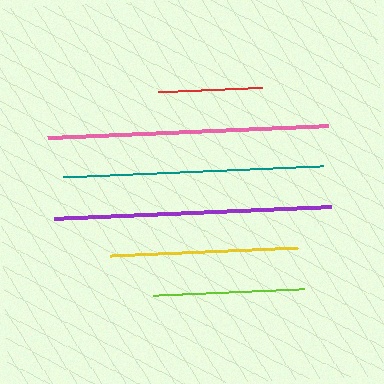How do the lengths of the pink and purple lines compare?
The pink and purple lines are approximately the same length.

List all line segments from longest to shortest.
From longest to shortest: pink, purple, teal, yellow, lime, red.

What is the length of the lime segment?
The lime segment is approximately 151 pixels long.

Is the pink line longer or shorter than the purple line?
The pink line is longer than the purple line.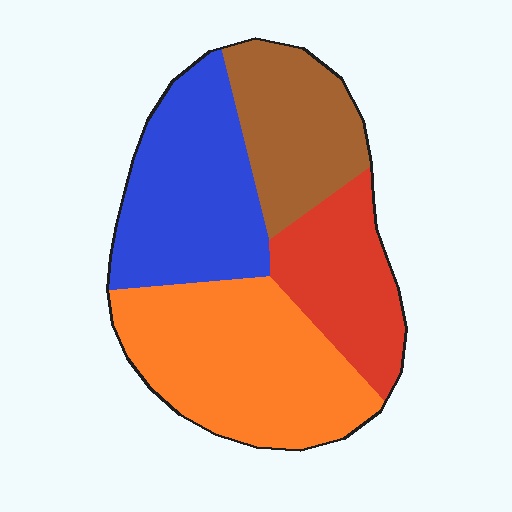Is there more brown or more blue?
Blue.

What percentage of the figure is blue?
Blue covers 28% of the figure.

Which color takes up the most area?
Orange, at roughly 35%.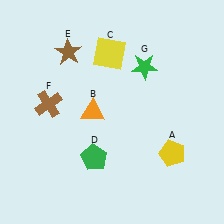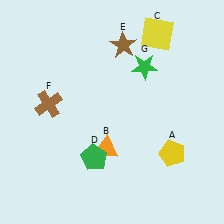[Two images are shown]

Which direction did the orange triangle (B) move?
The orange triangle (B) moved down.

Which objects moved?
The objects that moved are: the orange triangle (B), the yellow square (C), the brown star (E).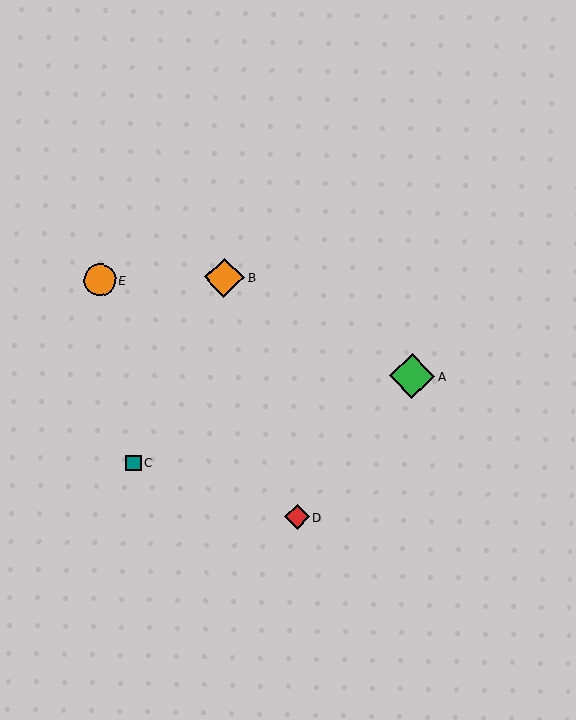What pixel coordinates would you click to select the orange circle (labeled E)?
Click at (100, 280) to select the orange circle E.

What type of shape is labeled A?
Shape A is a green diamond.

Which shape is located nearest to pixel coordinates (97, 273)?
The orange circle (labeled E) at (100, 280) is nearest to that location.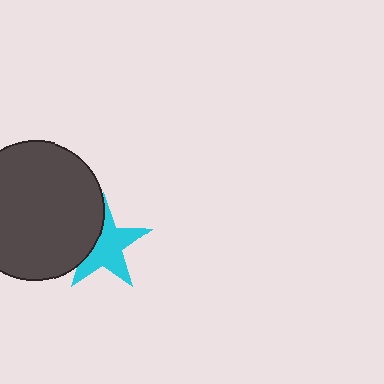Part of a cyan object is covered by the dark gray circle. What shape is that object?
It is a star.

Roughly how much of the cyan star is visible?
Most of it is visible (roughly 67%).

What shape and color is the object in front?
The object in front is a dark gray circle.